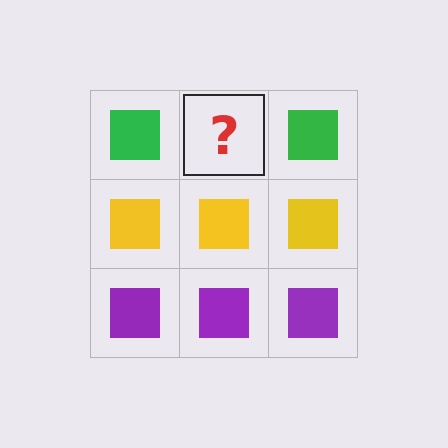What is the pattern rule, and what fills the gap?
The rule is that each row has a consistent color. The gap should be filled with a green square.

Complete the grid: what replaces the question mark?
The question mark should be replaced with a green square.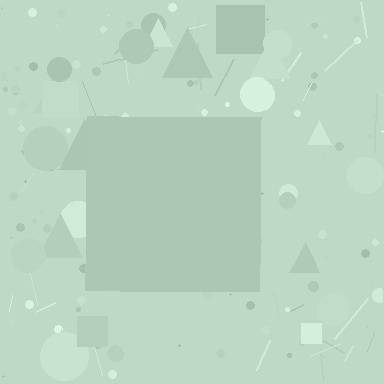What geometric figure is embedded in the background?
A square is embedded in the background.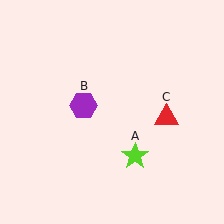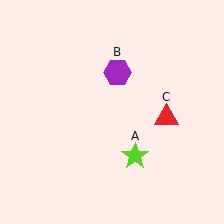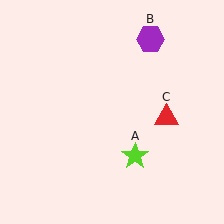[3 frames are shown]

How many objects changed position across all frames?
1 object changed position: purple hexagon (object B).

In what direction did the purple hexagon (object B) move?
The purple hexagon (object B) moved up and to the right.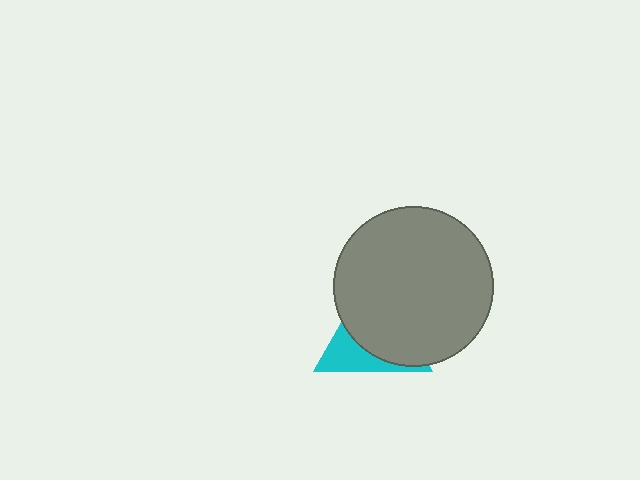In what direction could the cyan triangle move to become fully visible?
The cyan triangle could move toward the lower-left. That would shift it out from behind the gray circle entirely.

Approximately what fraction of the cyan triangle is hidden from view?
Roughly 67% of the cyan triangle is hidden behind the gray circle.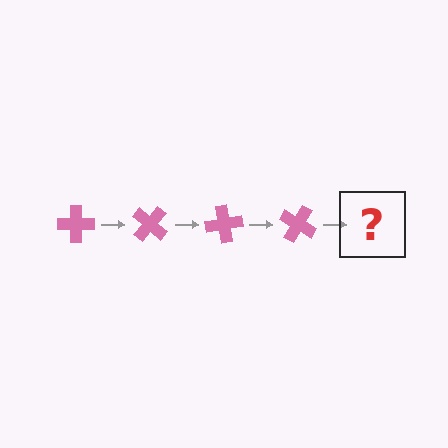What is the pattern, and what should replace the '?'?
The pattern is that the cross rotates 40 degrees each step. The '?' should be a pink cross rotated 160 degrees.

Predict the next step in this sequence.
The next step is a pink cross rotated 160 degrees.